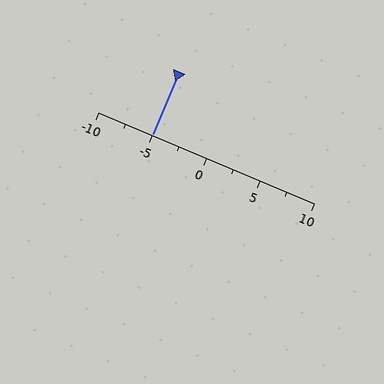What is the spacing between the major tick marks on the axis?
The major ticks are spaced 5 apart.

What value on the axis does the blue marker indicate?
The marker indicates approximately -5.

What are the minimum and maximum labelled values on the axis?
The axis runs from -10 to 10.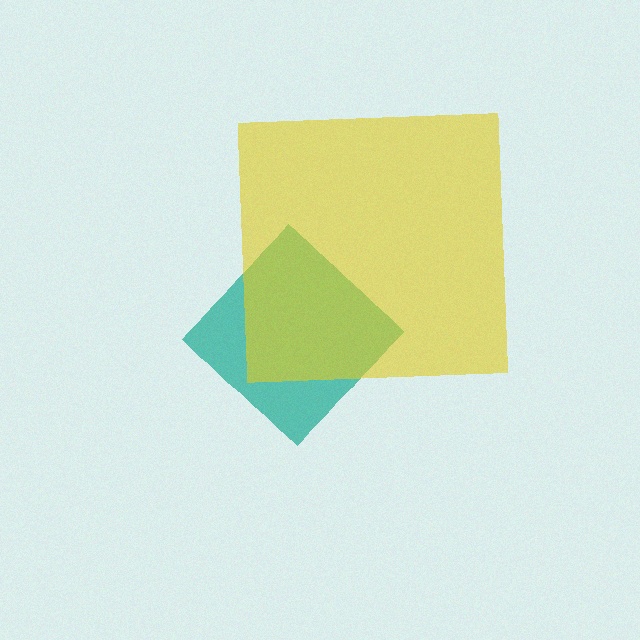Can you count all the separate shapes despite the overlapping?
Yes, there are 2 separate shapes.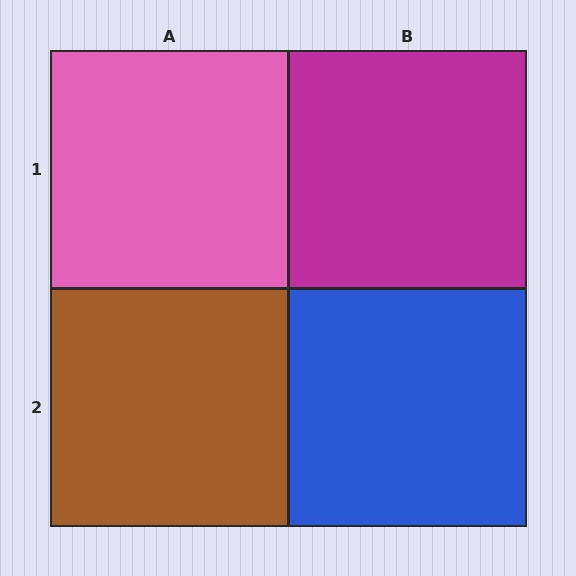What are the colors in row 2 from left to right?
Brown, blue.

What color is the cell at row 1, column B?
Magenta.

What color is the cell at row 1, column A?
Pink.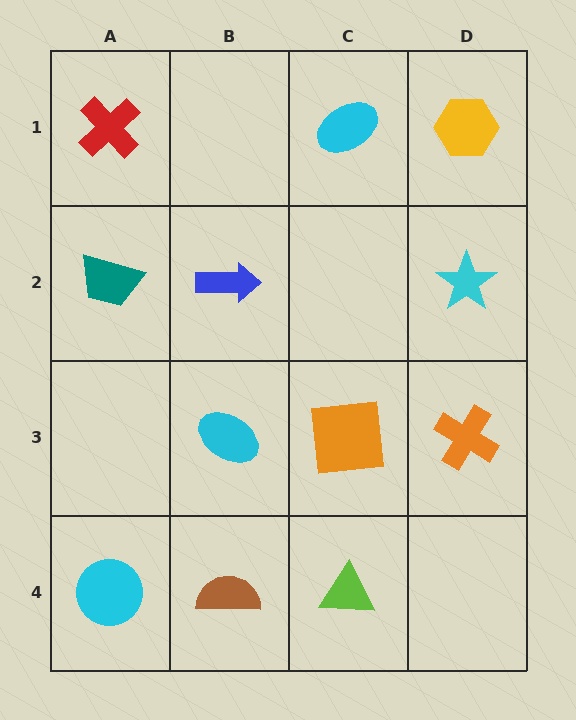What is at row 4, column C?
A lime triangle.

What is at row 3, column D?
An orange cross.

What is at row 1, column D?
A yellow hexagon.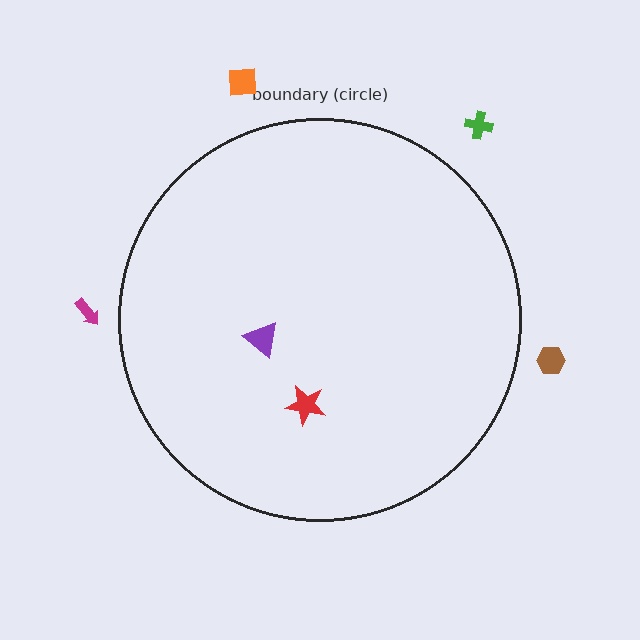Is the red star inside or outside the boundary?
Inside.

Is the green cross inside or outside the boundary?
Outside.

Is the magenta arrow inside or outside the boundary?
Outside.